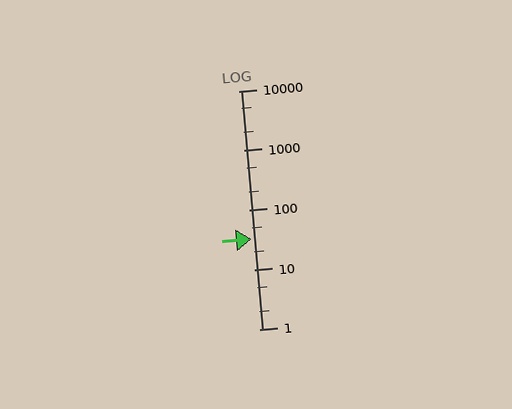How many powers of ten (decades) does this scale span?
The scale spans 4 decades, from 1 to 10000.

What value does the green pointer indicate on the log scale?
The pointer indicates approximately 33.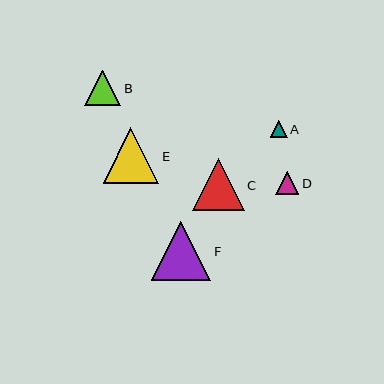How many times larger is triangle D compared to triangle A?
Triangle D is approximately 1.4 times the size of triangle A.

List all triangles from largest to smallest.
From largest to smallest: F, E, C, B, D, A.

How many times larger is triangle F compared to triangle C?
Triangle F is approximately 1.1 times the size of triangle C.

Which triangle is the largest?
Triangle F is the largest with a size of approximately 59 pixels.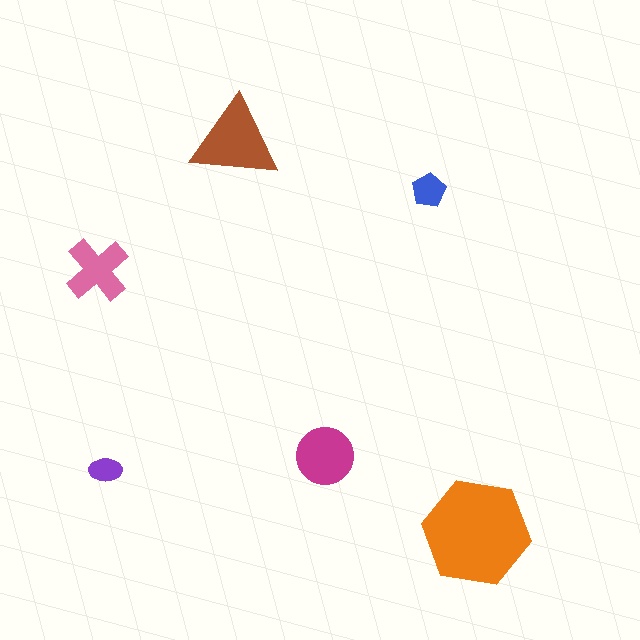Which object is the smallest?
The purple ellipse.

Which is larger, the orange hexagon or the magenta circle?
The orange hexagon.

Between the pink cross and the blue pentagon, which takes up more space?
The pink cross.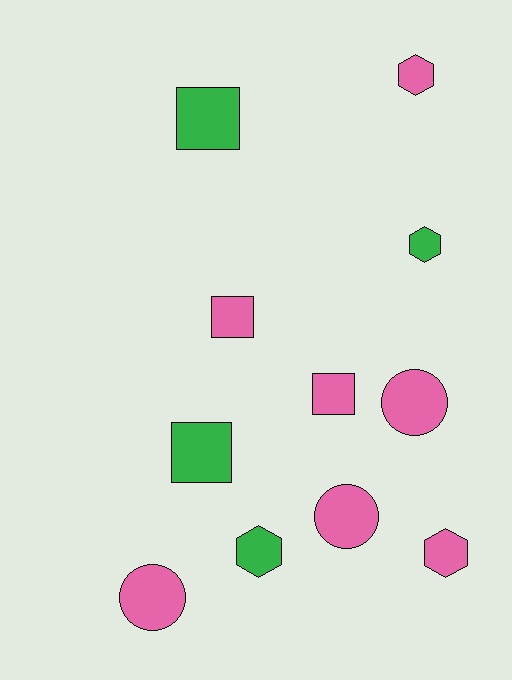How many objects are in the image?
There are 11 objects.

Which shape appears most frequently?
Hexagon, with 4 objects.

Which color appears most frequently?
Pink, with 7 objects.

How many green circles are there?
There are no green circles.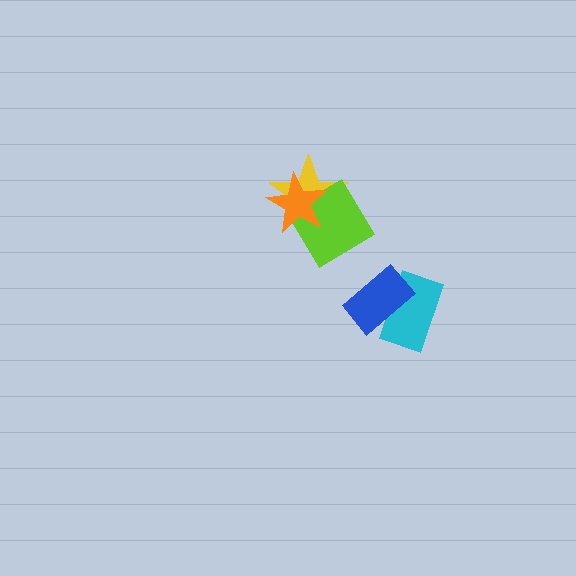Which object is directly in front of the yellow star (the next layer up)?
The lime diamond is directly in front of the yellow star.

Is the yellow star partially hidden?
Yes, it is partially covered by another shape.